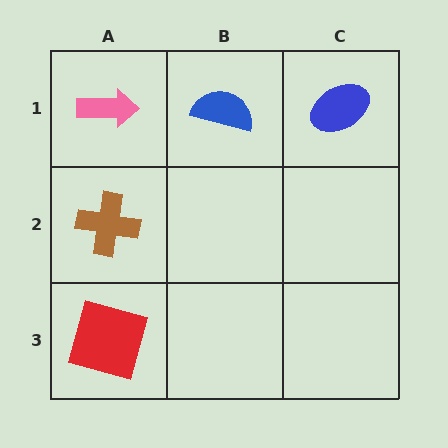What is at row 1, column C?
A blue ellipse.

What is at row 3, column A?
A red square.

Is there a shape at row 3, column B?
No, that cell is empty.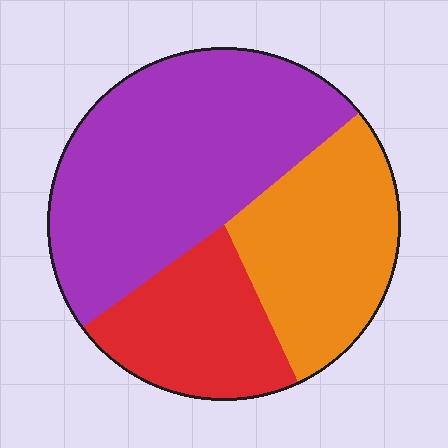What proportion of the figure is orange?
Orange takes up about one quarter (1/4) of the figure.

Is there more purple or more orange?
Purple.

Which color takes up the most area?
Purple, at roughly 50%.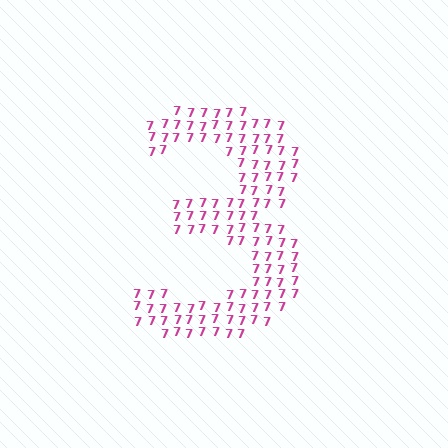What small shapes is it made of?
It is made of small digit 7's.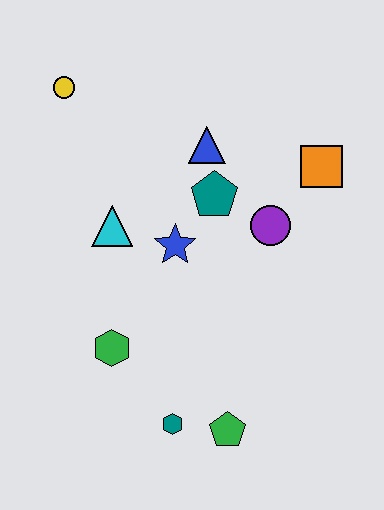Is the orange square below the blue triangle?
Yes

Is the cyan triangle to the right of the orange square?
No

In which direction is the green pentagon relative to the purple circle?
The green pentagon is below the purple circle.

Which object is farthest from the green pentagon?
The yellow circle is farthest from the green pentagon.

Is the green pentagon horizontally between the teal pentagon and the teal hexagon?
No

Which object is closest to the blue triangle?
The teal pentagon is closest to the blue triangle.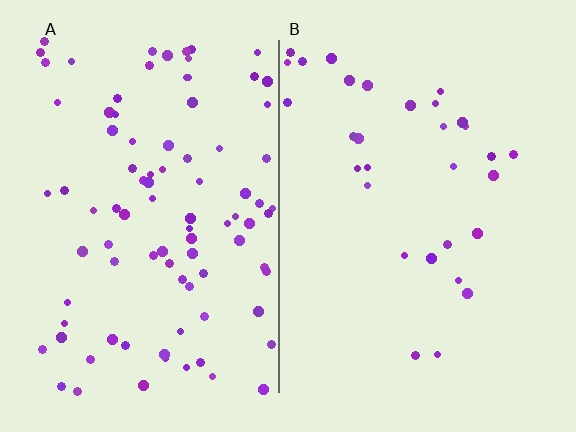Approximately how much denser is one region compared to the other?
Approximately 3.0× — region A over region B.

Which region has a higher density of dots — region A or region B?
A (the left).